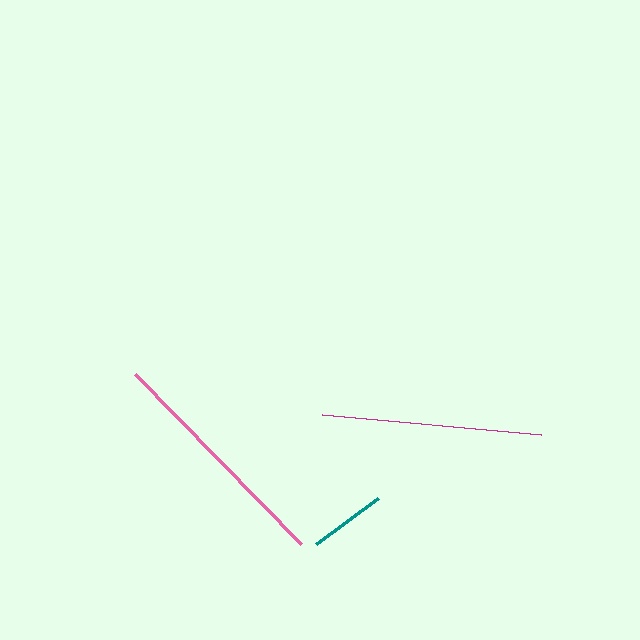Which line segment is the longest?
The pink line is the longest at approximately 237 pixels.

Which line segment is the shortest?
The teal line is the shortest at approximately 77 pixels.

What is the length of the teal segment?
The teal segment is approximately 77 pixels long.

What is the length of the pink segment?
The pink segment is approximately 237 pixels long.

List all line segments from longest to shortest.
From longest to shortest: pink, magenta, teal.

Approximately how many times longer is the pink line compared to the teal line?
The pink line is approximately 3.1 times the length of the teal line.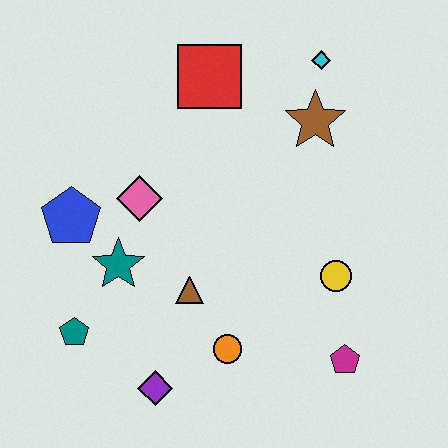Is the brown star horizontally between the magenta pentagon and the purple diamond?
Yes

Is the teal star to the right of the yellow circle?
No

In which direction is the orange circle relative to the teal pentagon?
The orange circle is to the right of the teal pentagon.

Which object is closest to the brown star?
The cyan diamond is closest to the brown star.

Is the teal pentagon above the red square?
No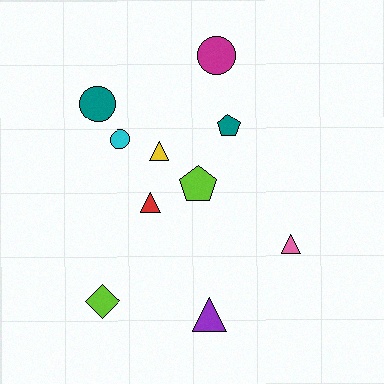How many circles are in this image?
There are 3 circles.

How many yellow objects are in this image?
There is 1 yellow object.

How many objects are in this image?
There are 10 objects.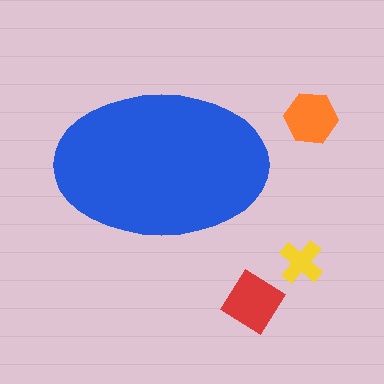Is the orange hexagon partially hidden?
No, the orange hexagon is fully visible.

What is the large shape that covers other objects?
A blue ellipse.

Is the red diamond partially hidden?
No, the red diamond is fully visible.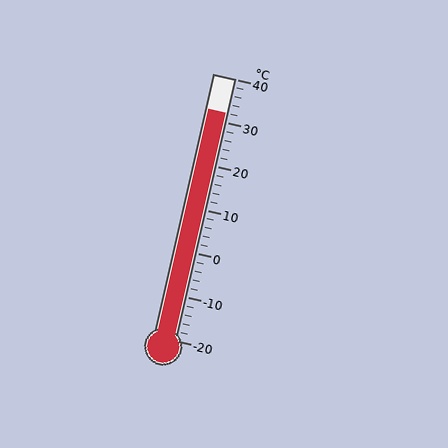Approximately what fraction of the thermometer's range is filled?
The thermometer is filled to approximately 85% of its range.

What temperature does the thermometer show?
The thermometer shows approximately 32°C.